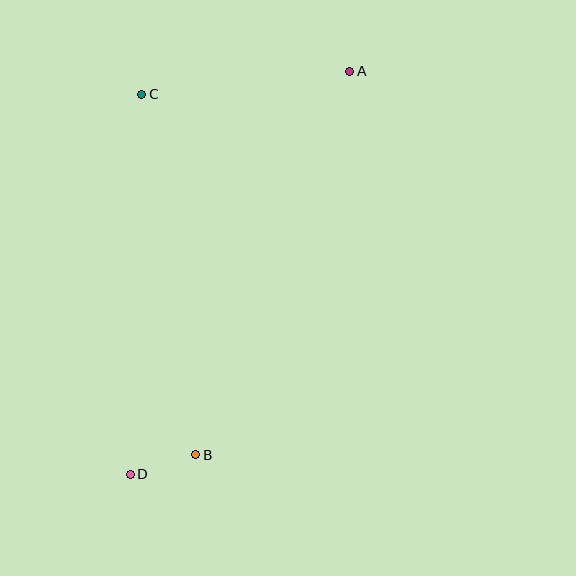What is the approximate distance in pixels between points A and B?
The distance between A and B is approximately 413 pixels.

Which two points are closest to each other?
Points B and D are closest to each other.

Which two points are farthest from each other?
Points A and D are farthest from each other.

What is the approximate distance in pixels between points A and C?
The distance between A and C is approximately 209 pixels.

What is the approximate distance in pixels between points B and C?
The distance between B and C is approximately 365 pixels.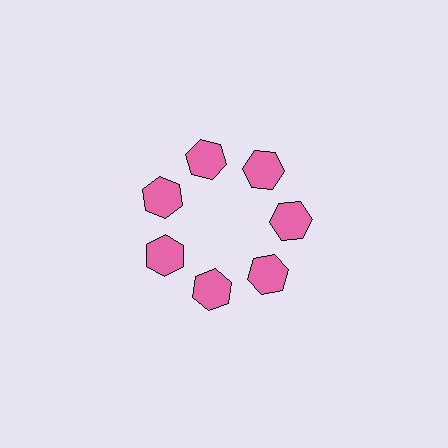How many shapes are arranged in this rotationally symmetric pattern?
There are 7 shapes, arranged in 7 groups of 1.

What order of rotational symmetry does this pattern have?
This pattern has 7-fold rotational symmetry.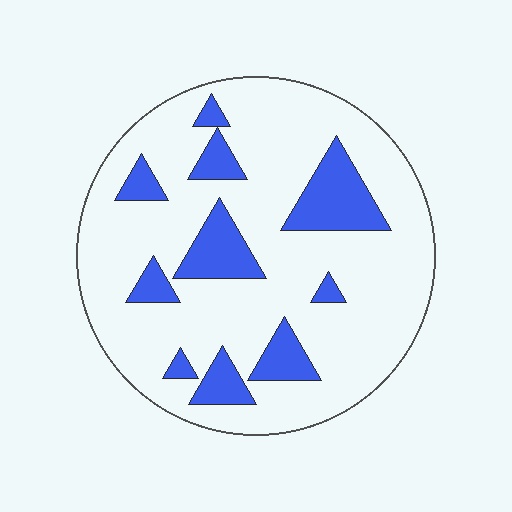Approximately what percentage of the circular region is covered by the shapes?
Approximately 20%.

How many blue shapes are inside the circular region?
10.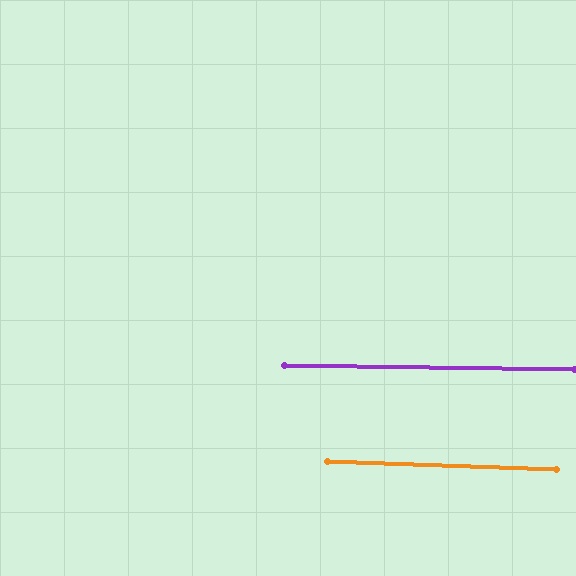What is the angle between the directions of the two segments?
Approximately 1 degree.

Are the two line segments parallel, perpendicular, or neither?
Parallel — their directions differ by only 0.9°.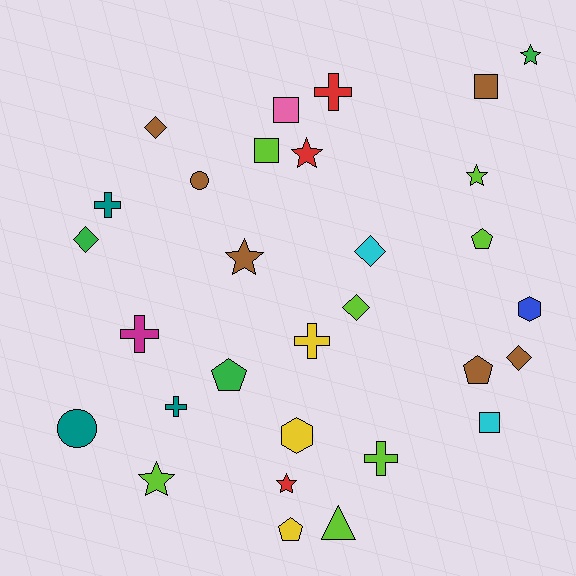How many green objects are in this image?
There are 3 green objects.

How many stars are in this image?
There are 6 stars.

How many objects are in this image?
There are 30 objects.